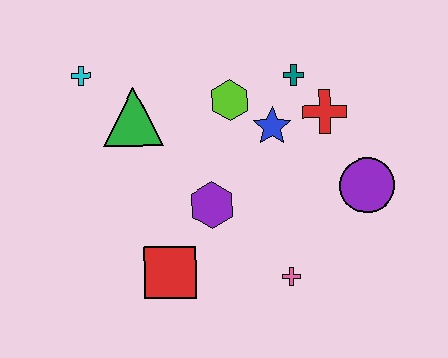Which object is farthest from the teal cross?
The red square is farthest from the teal cross.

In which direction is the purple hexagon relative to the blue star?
The purple hexagon is below the blue star.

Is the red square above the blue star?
No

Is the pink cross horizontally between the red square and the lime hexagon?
No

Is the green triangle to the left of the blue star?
Yes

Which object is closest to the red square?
The purple hexagon is closest to the red square.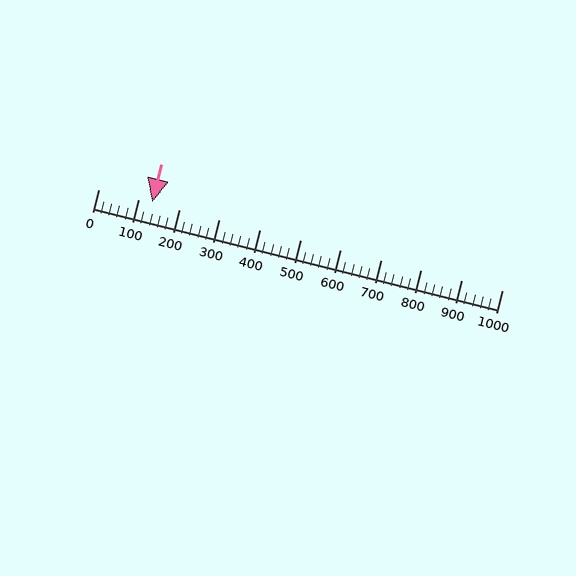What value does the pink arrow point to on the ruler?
The pink arrow points to approximately 135.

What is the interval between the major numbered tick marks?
The major tick marks are spaced 100 units apart.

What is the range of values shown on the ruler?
The ruler shows values from 0 to 1000.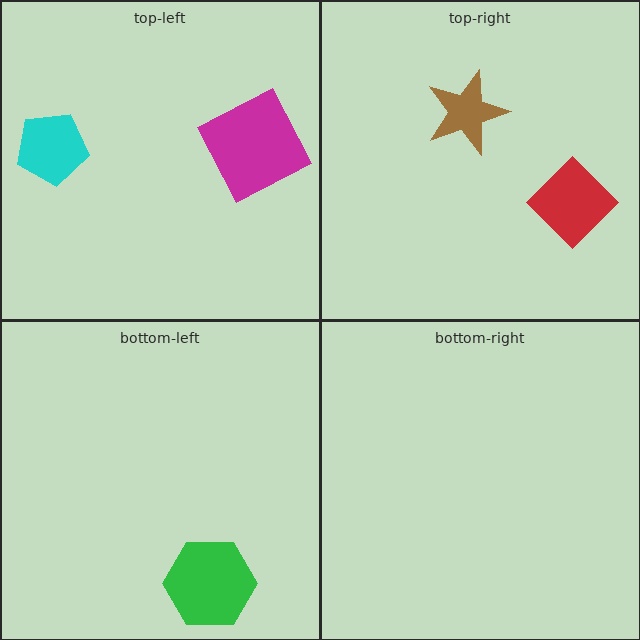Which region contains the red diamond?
The top-right region.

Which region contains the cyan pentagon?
The top-left region.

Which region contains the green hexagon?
The bottom-left region.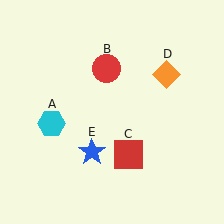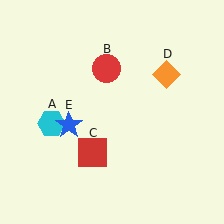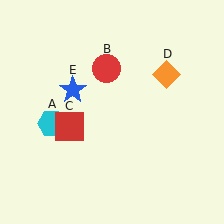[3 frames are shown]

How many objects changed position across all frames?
2 objects changed position: red square (object C), blue star (object E).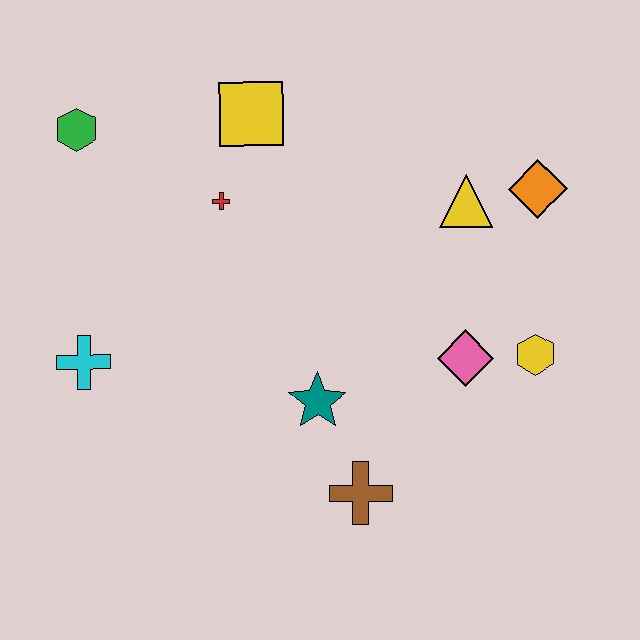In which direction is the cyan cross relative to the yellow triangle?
The cyan cross is to the left of the yellow triangle.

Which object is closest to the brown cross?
The teal star is closest to the brown cross.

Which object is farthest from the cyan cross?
The orange diamond is farthest from the cyan cross.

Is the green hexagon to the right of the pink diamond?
No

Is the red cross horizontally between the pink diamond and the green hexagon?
Yes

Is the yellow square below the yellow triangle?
No